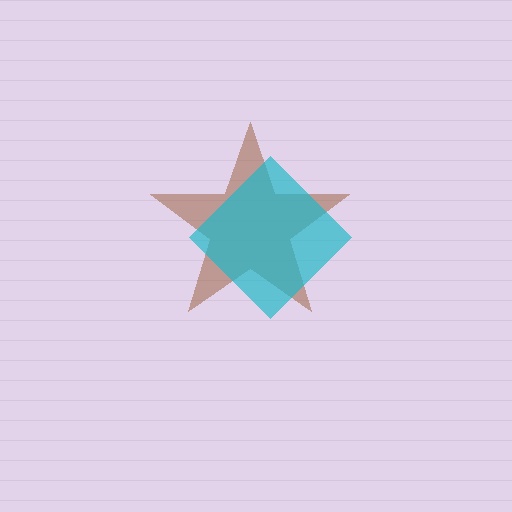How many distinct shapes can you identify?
There are 2 distinct shapes: a brown star, a cyan diamond.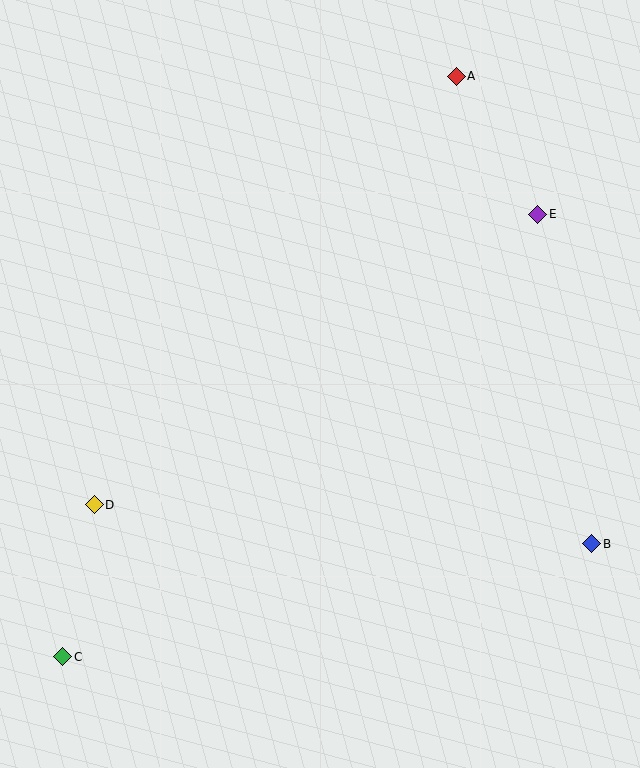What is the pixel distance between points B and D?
The distance between B and D is 499 pixels.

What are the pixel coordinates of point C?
Point C is at (63, 657).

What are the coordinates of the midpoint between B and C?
The midpoint between B and C is at (327, 600).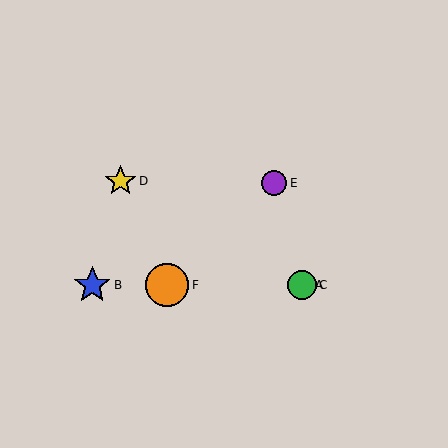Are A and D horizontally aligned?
No, A is at y≈285 and D is at y≈181.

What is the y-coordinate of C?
Object C is at y≈285.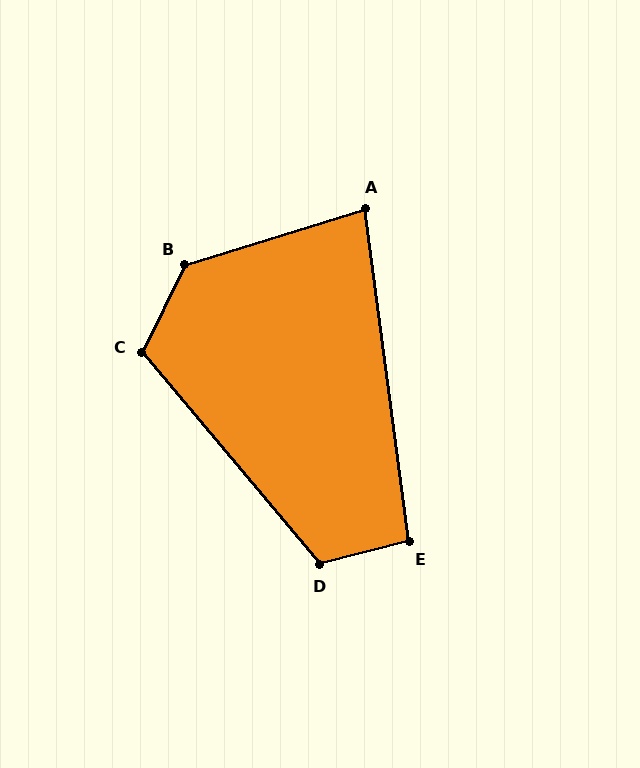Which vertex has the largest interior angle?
B, at approximately 133 degrees.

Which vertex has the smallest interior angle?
A, at approximately 81 degrees.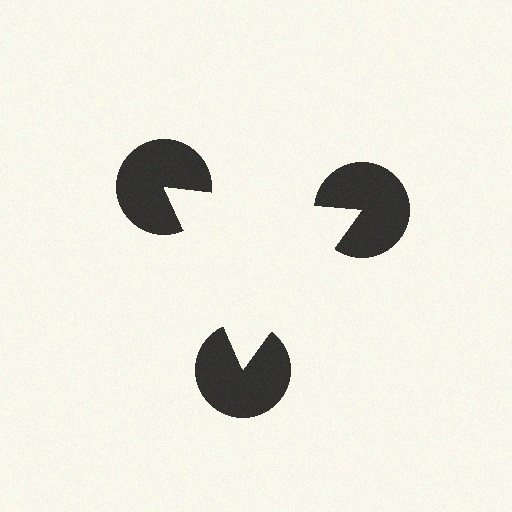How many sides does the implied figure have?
3 sides.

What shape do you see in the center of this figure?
An illusory triangle — its edges are inferred from the aligned wedge cuts in the pac-man discs, not physically drawn.